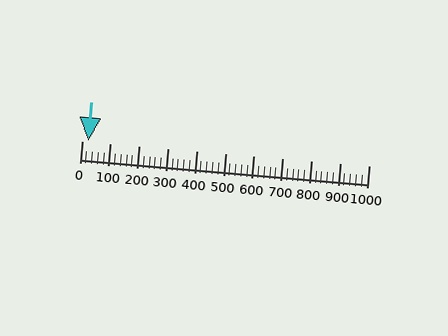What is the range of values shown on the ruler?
The ruler shows values from 0 to 1000.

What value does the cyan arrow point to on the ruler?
The cyan arrow points to approximately 23.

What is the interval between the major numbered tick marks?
The major tick marks are spaced 100 units apart.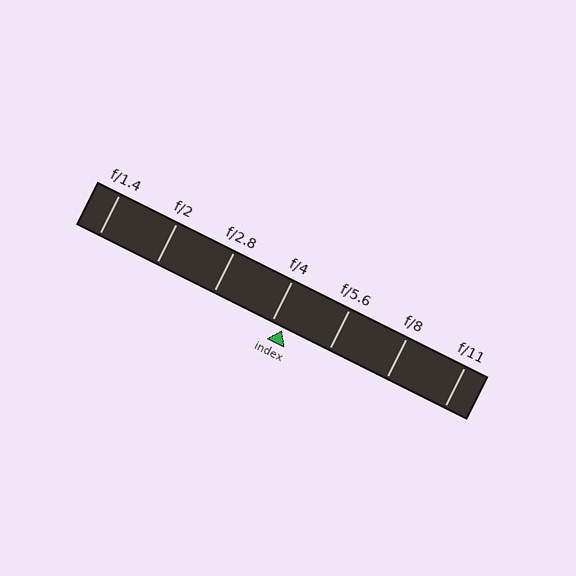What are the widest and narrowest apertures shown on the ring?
The widest aperture shown is f/1.4 and the narrowest is f/11.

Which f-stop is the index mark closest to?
The index mark is closest to f/4.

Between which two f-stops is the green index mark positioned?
The index mark is between f/4 and f/5.6.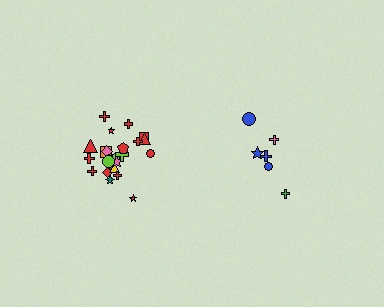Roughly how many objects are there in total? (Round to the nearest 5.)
Roughly 30 objects in total.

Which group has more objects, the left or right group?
The left group.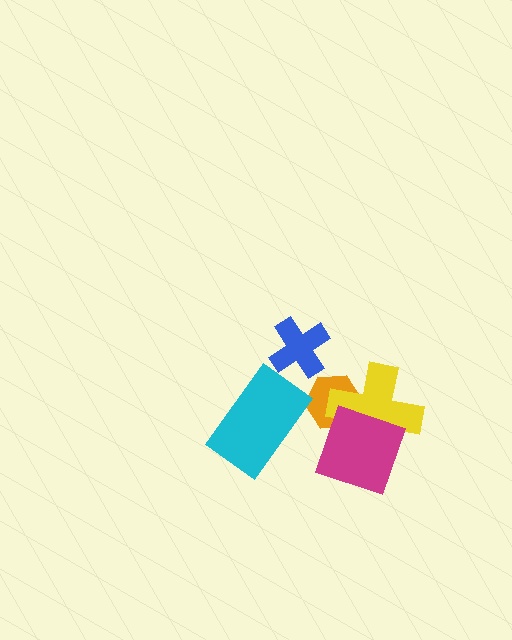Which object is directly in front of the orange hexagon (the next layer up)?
The yellow cross is directly in front of the orange hexagon.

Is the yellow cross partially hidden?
Yes, it is partially covered by another shape.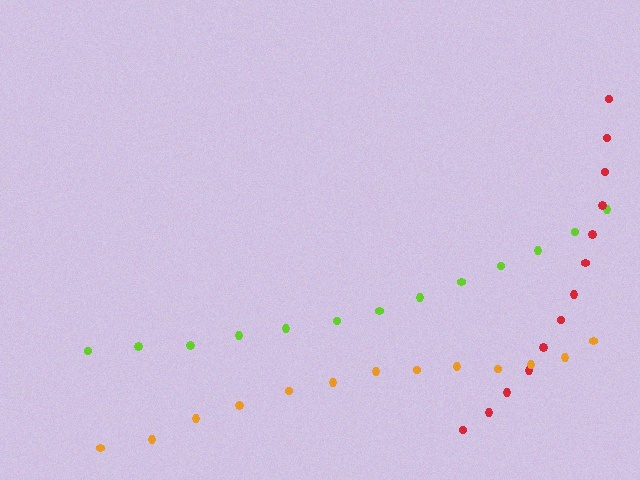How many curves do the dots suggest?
There are 3 distinct paths.